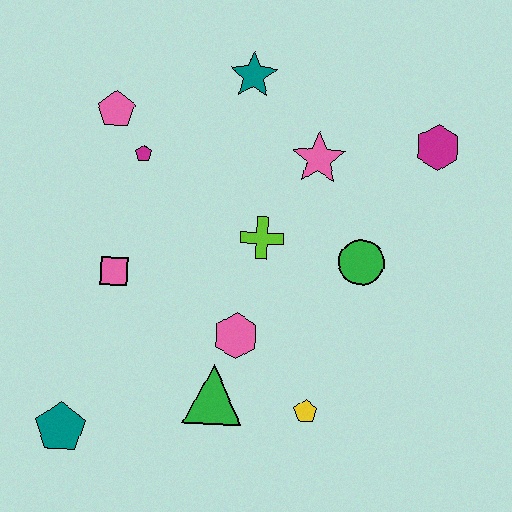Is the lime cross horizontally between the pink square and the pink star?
Yes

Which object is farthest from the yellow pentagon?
The pink pentagon is farthest from the yellow pentagon.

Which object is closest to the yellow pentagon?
The green triangle is closest to the yellow pentagon.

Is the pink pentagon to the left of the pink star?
Yes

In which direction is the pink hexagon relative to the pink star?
The pink hexagon is below the pink star.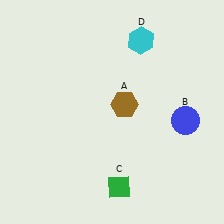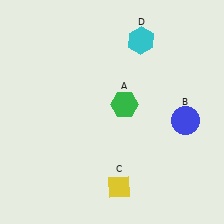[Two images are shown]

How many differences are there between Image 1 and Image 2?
There are 2 differences between the two images.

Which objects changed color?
A changed from brown to green. C changed from green to yellow.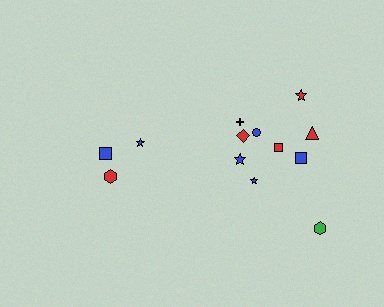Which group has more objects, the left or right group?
The right group.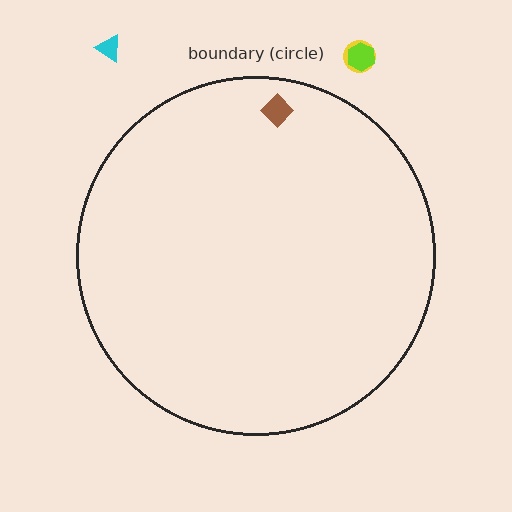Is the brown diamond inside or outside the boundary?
Inside.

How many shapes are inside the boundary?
1 inside, 3 outside.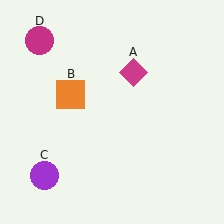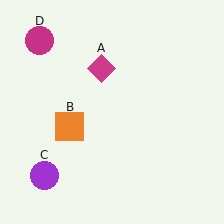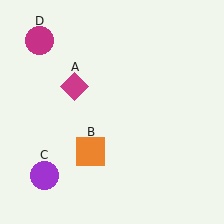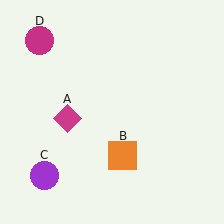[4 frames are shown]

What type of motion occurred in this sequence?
The magenta diamond (object A), orange square (object B) rotated counterclockwise around the center of the scene.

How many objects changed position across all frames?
2 objects changed position: magenta diamond (object A), orange square (object B).